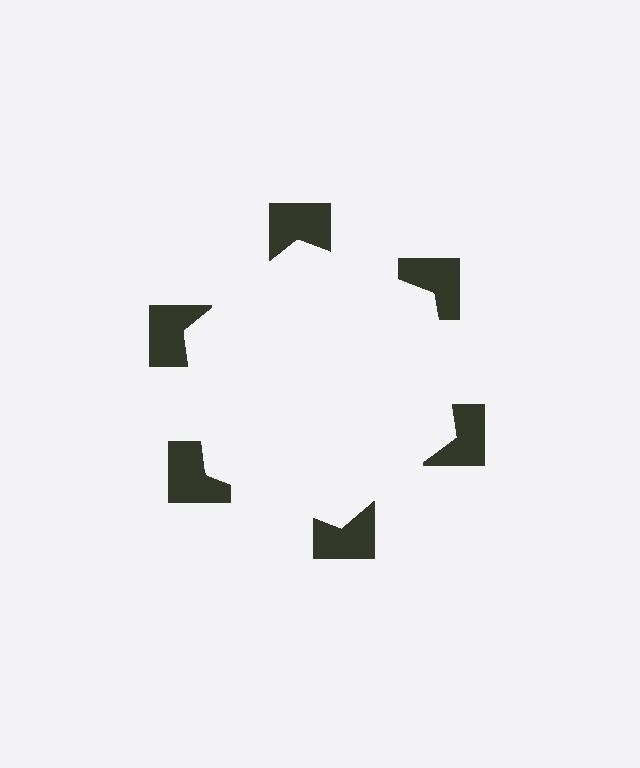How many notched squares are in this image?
There are 6 — one at each vertex of the illusory hexagon.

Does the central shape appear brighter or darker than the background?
It typically appears slightly brighter than the background, even though no actual brightness change is drawn.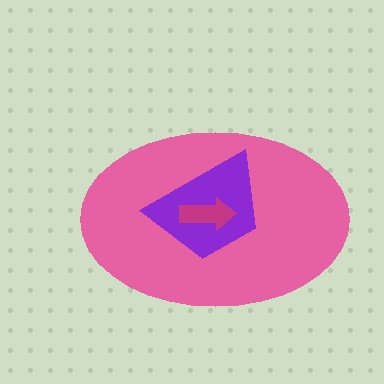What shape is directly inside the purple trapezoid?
The magenta arrow.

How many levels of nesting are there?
3.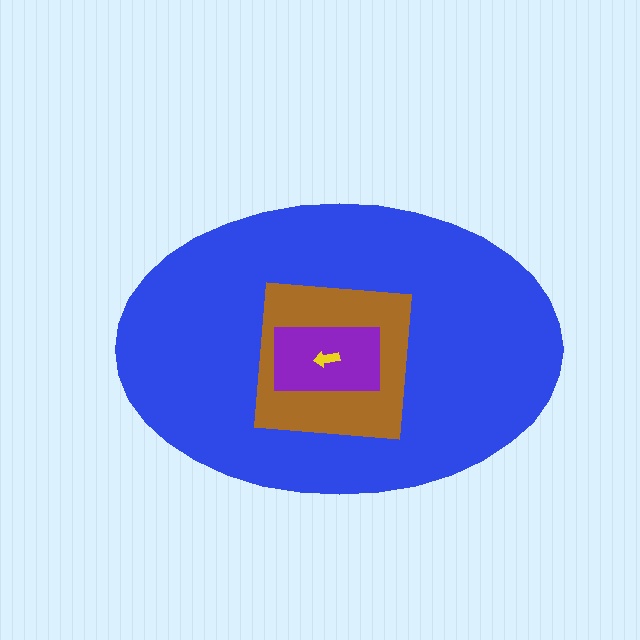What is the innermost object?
The yellow arrow.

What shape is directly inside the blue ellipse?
The brown square.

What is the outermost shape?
The blue ellipse.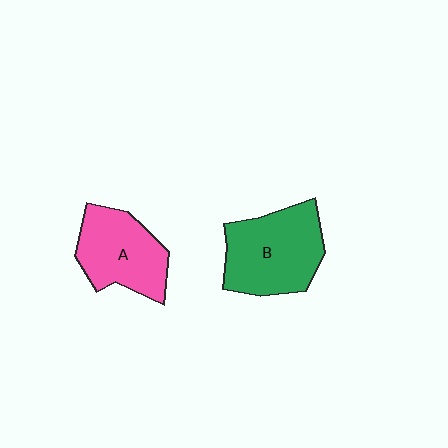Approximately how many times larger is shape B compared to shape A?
Approximately 1.2 times.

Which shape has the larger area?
Shape B (green).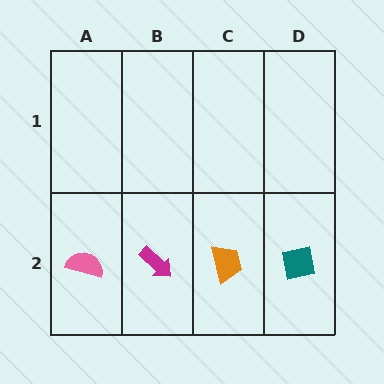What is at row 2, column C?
An orange trapezoid.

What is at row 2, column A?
A pink semicircle.